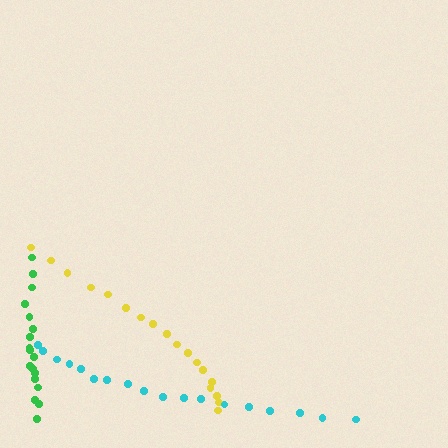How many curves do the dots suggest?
There are 3 distinct paths.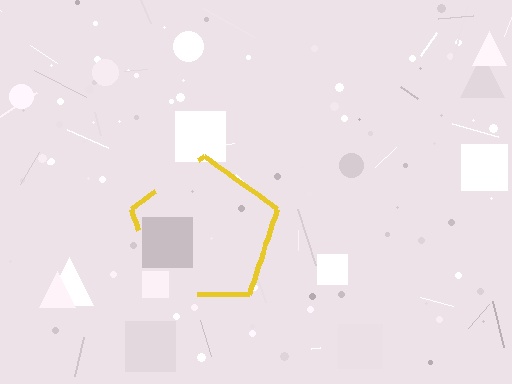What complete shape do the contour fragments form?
The contour fragments form a pentagon.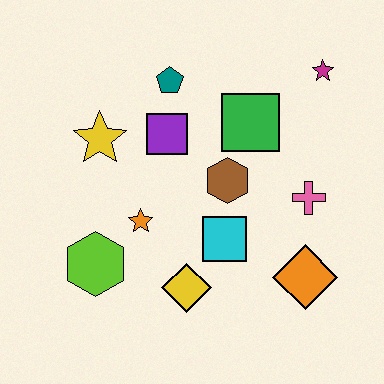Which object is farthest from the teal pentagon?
The orange diamond is farthest from the teal pentagon.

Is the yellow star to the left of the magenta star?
Yes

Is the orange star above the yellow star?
No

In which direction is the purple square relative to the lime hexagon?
The purple square is above the lime hexagon.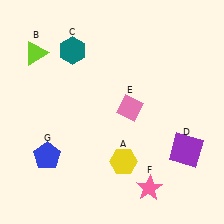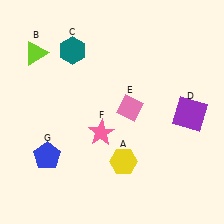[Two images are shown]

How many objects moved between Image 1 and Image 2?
2 objects moved between the two images.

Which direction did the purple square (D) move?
The purple square (D) moved up.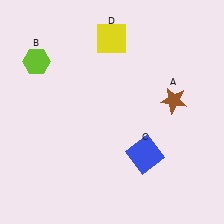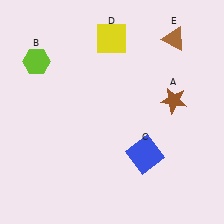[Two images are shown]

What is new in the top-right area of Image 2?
A brown triangle (E) was added in the top-right area of Image 2.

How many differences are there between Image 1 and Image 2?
There is 1 difference between the two images.